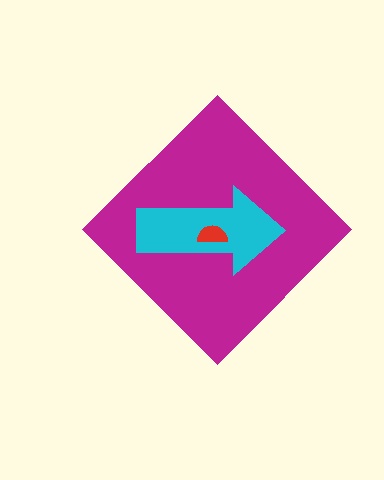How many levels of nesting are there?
3.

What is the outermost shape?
The magenta diamond.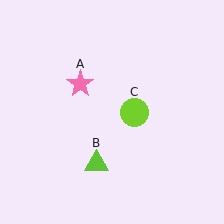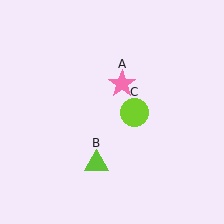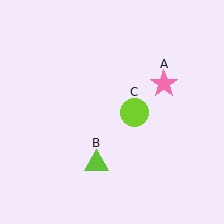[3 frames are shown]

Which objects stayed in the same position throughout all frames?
Lime triangle (object B) and lime circle (object C) remained stationary.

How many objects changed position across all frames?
1 object changed position: pink star (object A).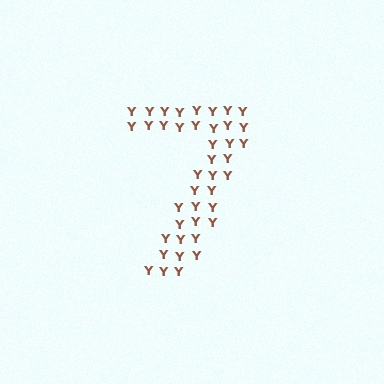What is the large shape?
The large shape is the digit 7.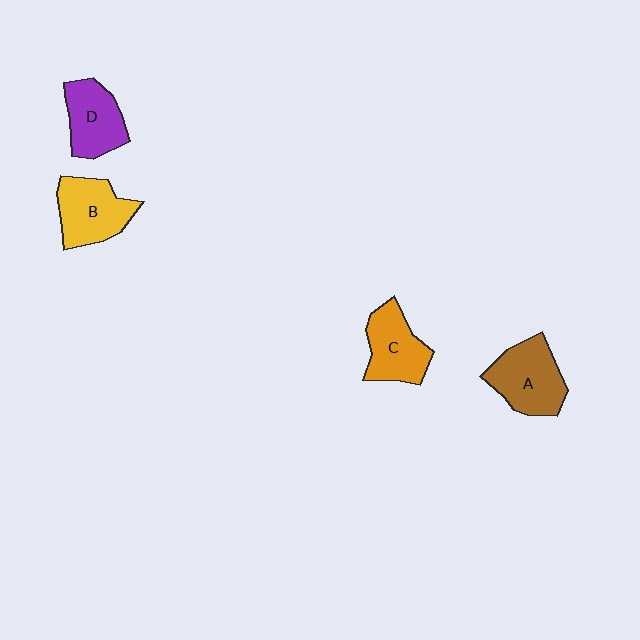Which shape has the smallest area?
Shape D (purple).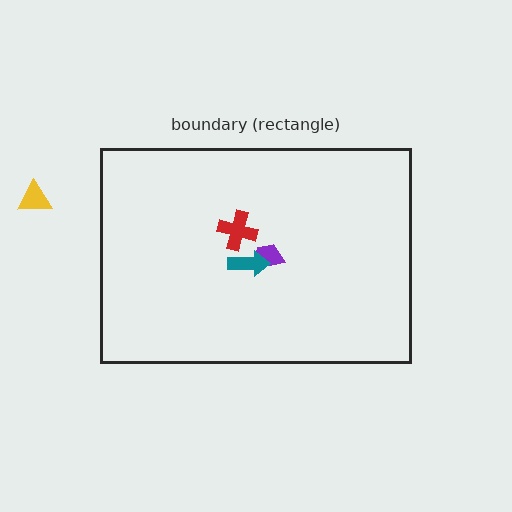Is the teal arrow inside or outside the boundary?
Inside.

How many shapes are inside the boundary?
3 inside, 1 outside.